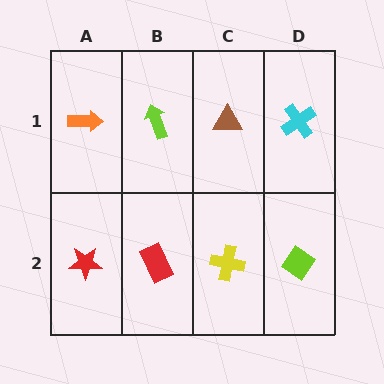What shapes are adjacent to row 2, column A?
An orange arrow (row 1, column A), a red rectangle (row 2, column B).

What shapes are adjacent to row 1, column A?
A red star (row 2, column A), a lime arrow (row 1, column B).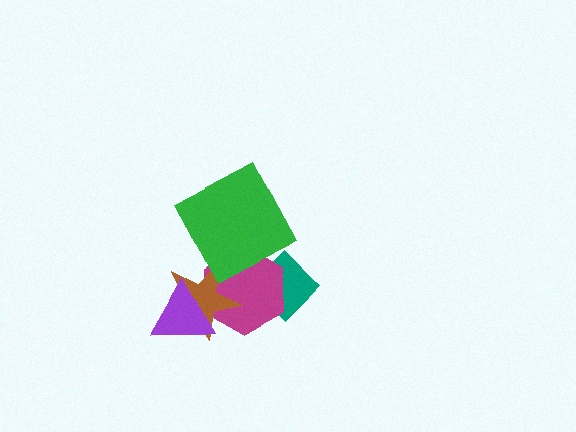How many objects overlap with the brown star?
2 objects overlap with the brown star.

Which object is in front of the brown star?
The purple triangle is in front of the brown star.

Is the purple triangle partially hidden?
No, no other shape covers it.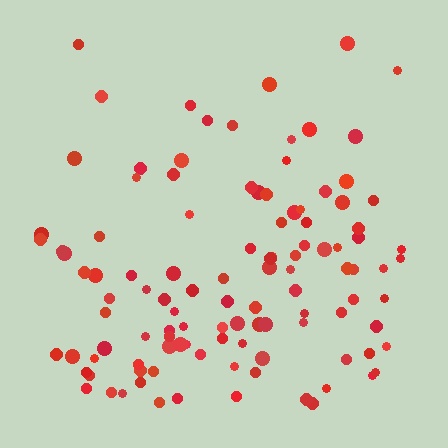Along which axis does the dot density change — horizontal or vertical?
Vertical.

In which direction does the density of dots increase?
From top to bottom, with the bottom side densest.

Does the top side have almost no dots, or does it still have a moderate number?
Still a moderate number, just noticeably fewer than the bottom.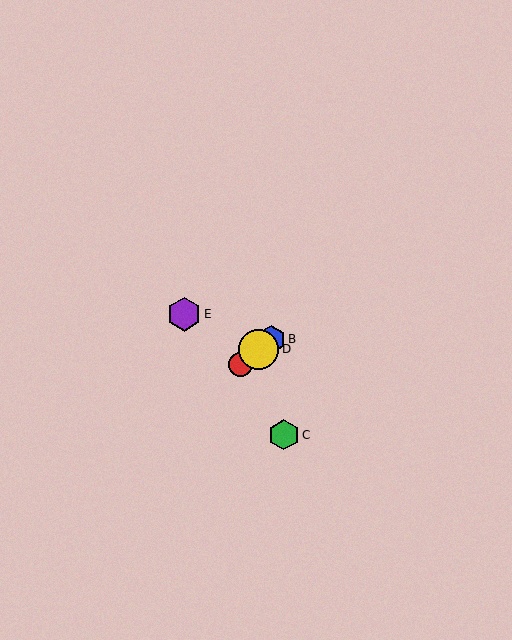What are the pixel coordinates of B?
Object B is at (271, 339).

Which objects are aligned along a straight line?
Objects A, B, D are aligned along a straight line.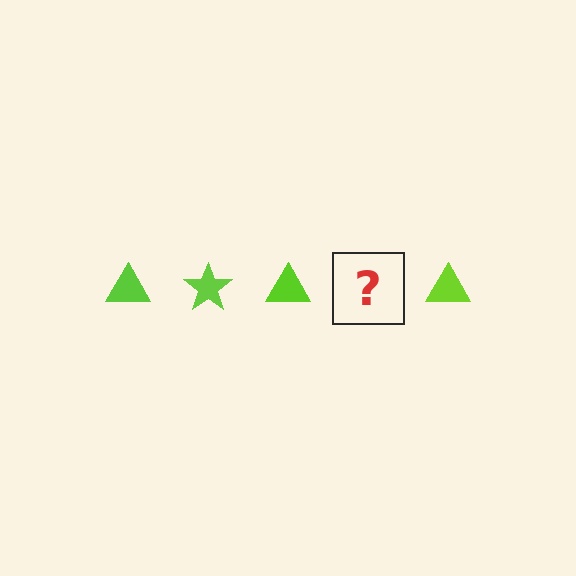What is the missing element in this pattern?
The missing element is a lime star.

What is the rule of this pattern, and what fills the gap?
The rule is that the pattern cycles through triangle, star shapes in lime. The gap should be filled with a lime star.